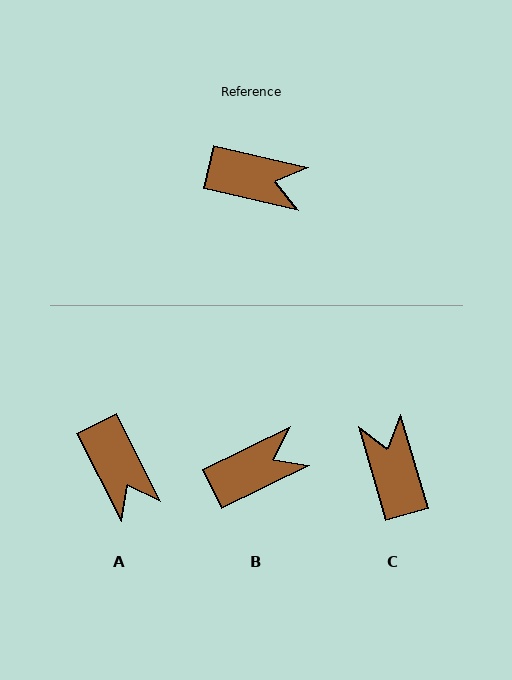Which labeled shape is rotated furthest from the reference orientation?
C, about 119 degrees away.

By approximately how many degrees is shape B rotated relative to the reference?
Approximately 39 degrees counter-clockwise.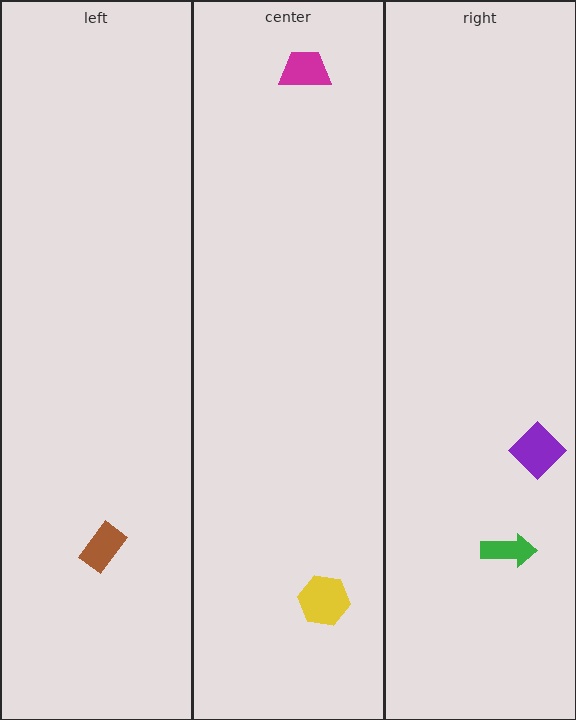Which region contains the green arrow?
The right region.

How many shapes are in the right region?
2.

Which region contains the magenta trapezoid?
The center region.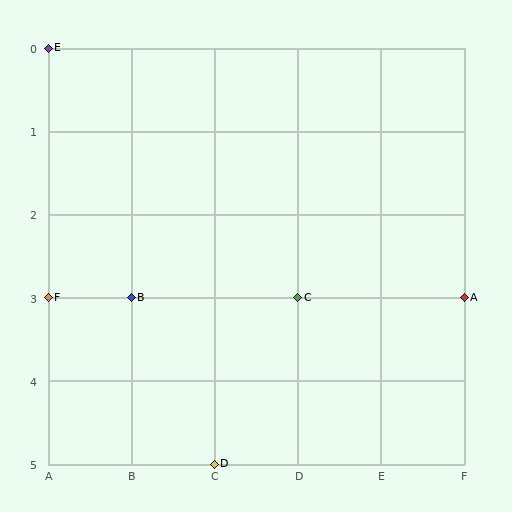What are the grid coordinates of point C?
Point C is at grid coordinates (D, 3).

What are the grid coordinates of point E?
Point E is at grid coordinates (A, 0).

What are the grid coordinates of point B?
Point B is at grid coordinates (B, 3).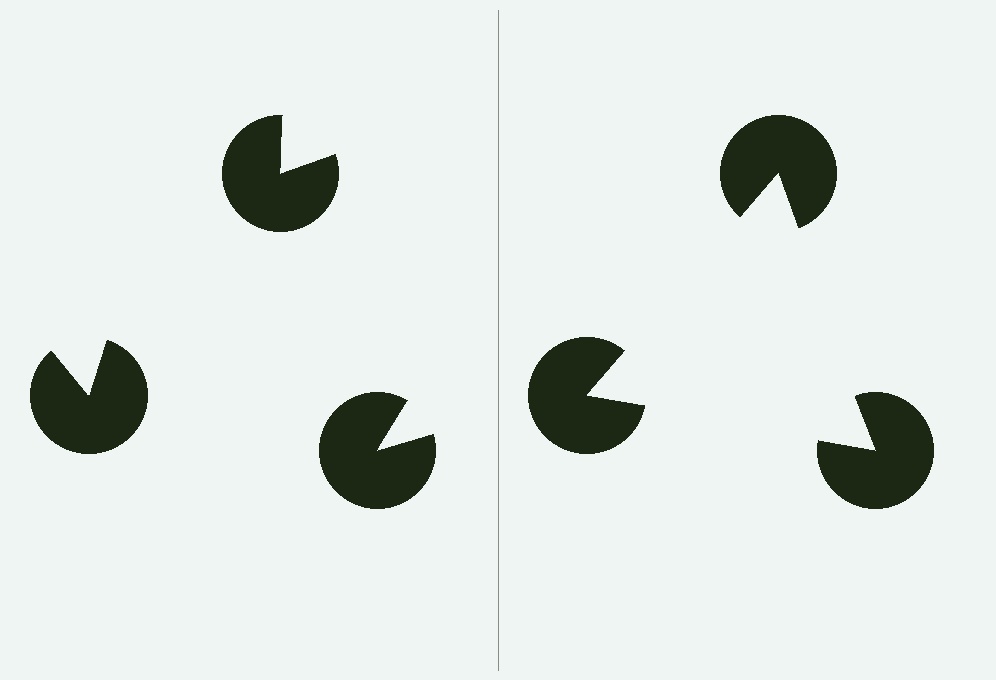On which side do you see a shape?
An illusory triangle appears on the right side. On the left side the wedge cuts are rotated, so no coherent shape forms.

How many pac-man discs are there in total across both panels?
6 — 3 on each side.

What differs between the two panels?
The pac-man discs are positioned identically on both sides; only the wedge orientations differ. On the right they align to a triangle; on the left they are misaligned.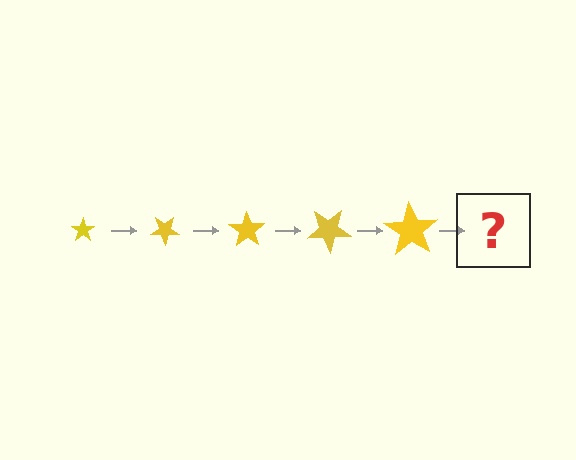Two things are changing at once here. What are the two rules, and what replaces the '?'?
The two rules are that the star grows larger each step and it rotates 35 degrees each step. The '?' should be a star, larger than the previous one and rotated 175 degrees from the start.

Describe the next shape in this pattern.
It should be a star, larger than the previous one and rotated 175 degrees from the start.